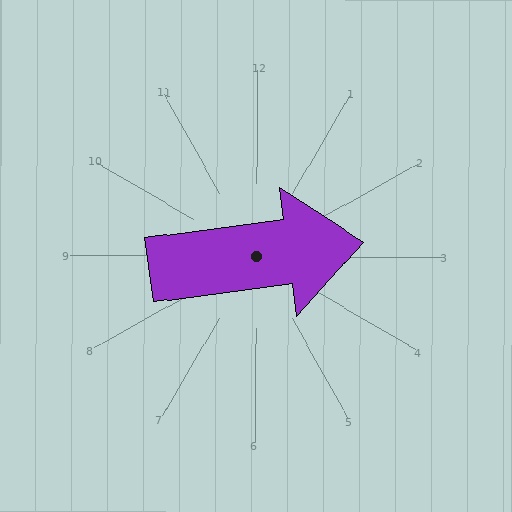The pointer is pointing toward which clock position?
Roughly 3 o'clock.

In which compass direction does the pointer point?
East.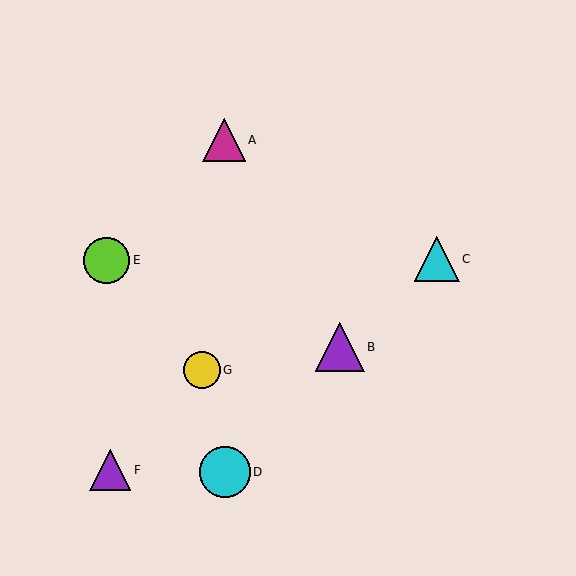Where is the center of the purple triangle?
The center of the purple triangle is at (340, 347).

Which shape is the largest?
The cyan circle (labeled D) is the largest.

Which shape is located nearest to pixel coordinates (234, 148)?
The magenta triangle (labeled A) at (224, 140) is nearest to that location.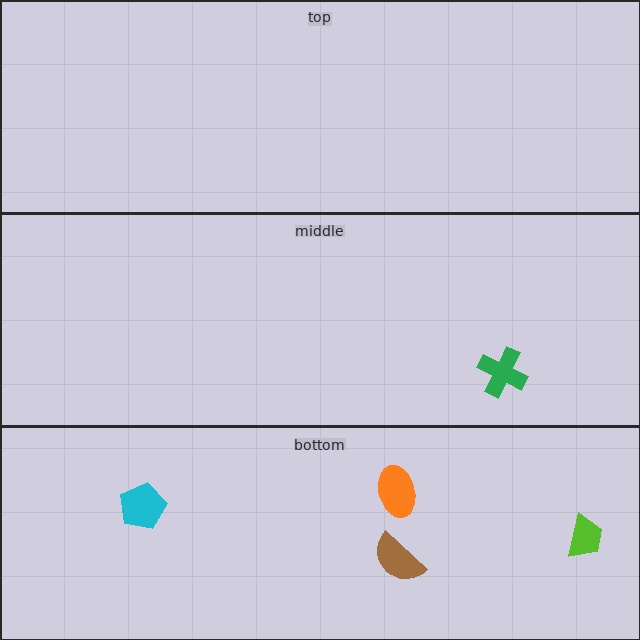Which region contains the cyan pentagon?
The bottom region.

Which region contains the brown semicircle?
The bottom region.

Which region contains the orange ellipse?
The bottom region.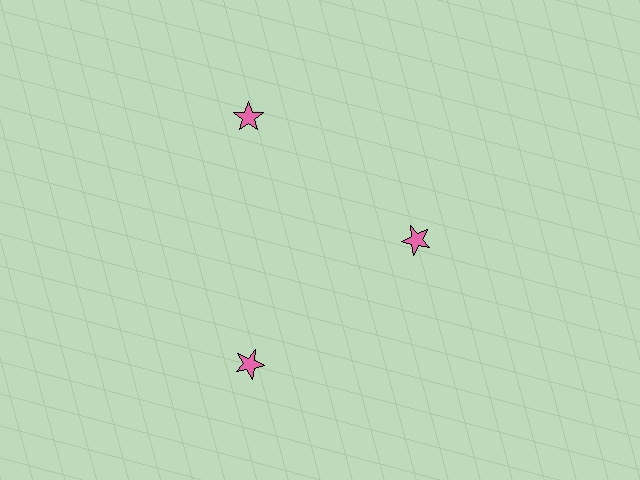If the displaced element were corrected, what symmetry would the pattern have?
It would have 3-fold rotational symmetry — the pattern would map onto itself every 120 degrees.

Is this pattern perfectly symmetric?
No. The 3 pink stars are arranged in a ring, but one element near the 3 o'clock position is pulled inward toward the center, breaking the 3-fold rotational symmetry.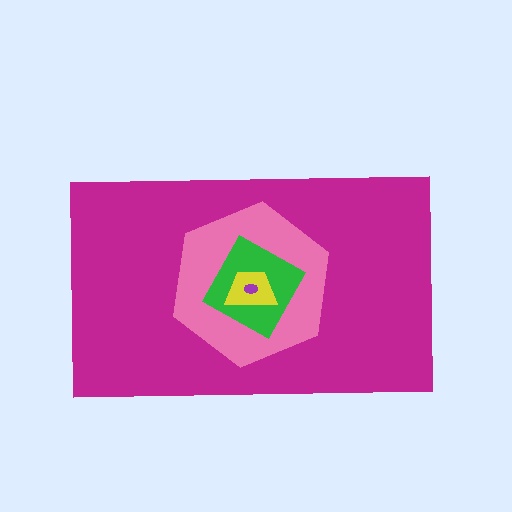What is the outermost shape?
The magenta rectangle.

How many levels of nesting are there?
5.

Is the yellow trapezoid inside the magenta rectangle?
Yes.